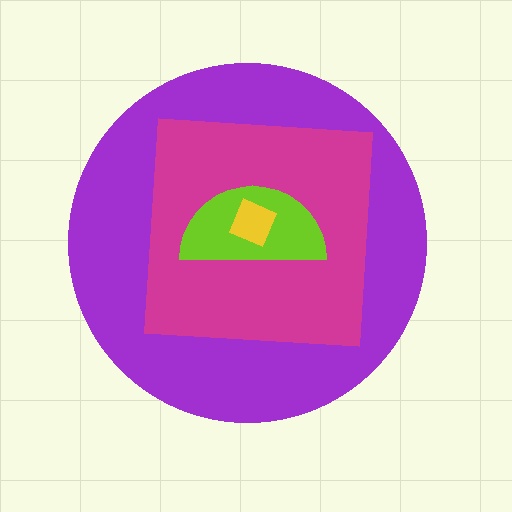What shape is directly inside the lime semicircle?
The yellow diamond.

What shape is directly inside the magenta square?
The lime semicircle.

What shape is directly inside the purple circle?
The magenta square.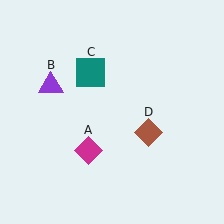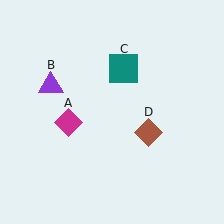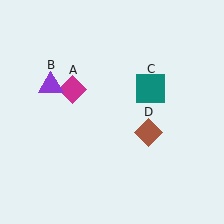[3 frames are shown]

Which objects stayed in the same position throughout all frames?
Purple triangle (object B) and brown diamond (object D) remained stationary.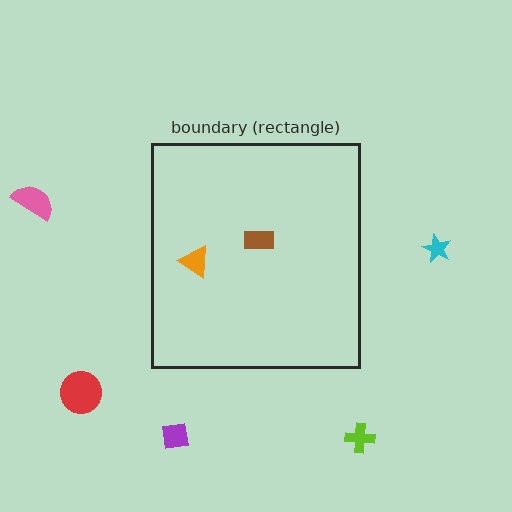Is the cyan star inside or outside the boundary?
Outside.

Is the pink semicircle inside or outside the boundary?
Outside.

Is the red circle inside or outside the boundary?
Outside.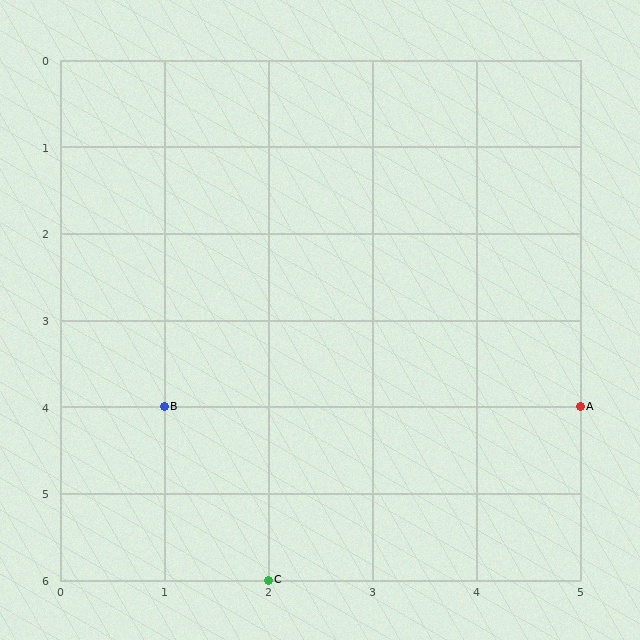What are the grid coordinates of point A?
Point A is at grid coordinates (5, 4).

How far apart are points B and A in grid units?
Points B and A are 4 columns apart.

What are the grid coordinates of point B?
Point B is at grid coordinates (1, 4).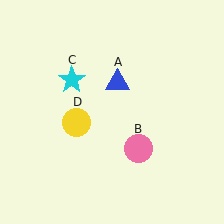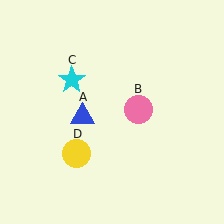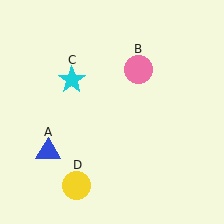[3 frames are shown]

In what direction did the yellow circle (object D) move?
The yellow circle (object D) moved down.